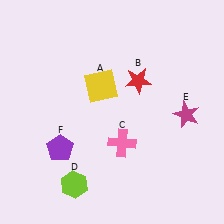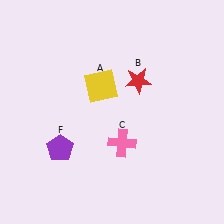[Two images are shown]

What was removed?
The magenta star (E), the lime hexagon (D) were removed in Image 2.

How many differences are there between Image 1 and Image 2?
There are 2 differences between the two images.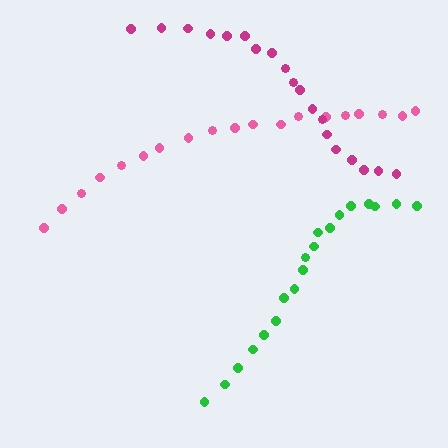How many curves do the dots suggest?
There are 3 distinct paths.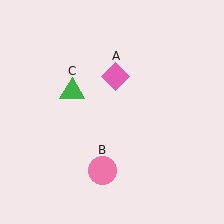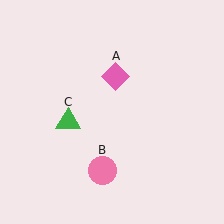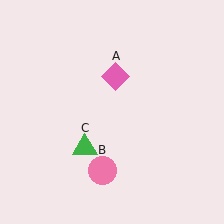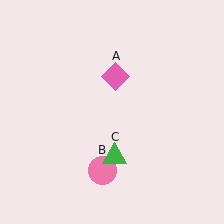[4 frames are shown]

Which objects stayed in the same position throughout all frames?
Pink diamond (object A) and pink circle (object B) remained stationary.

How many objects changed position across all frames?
1 object changed position: green triangle (object C).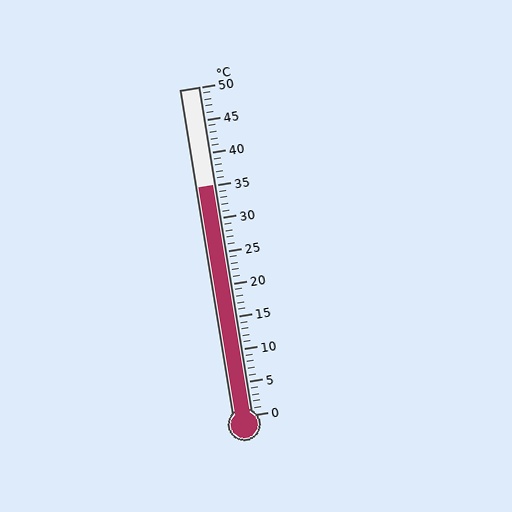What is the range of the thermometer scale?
The thermometer scale ranges from 0°C to 50°C.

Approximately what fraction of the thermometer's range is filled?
The thermometer is filled to approximately 70% of its range.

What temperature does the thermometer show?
The thermometer shows approximately 35°C.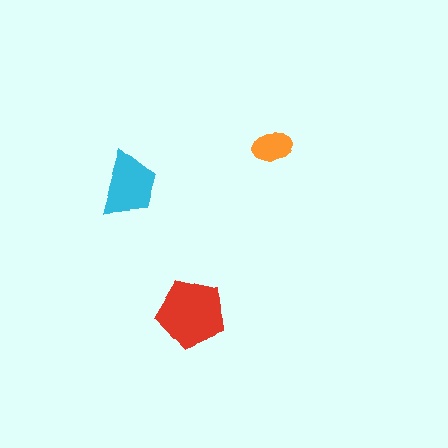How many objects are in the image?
There are 3 objects in the image.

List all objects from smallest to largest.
The orange ellipse, the cyan trapezoid, the red pentagon.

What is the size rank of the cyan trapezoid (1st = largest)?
2nd.